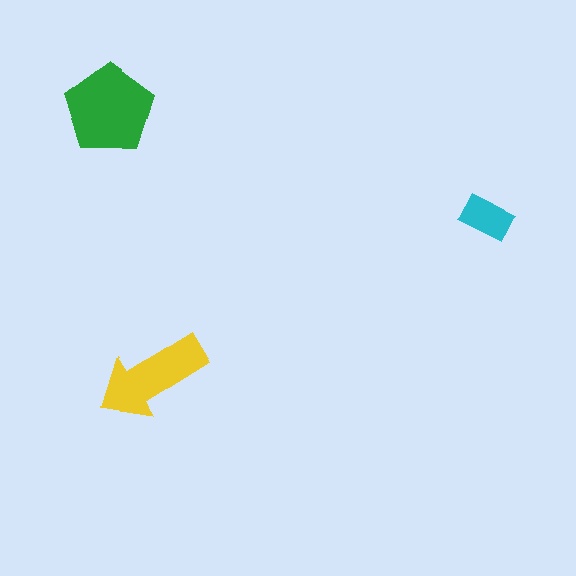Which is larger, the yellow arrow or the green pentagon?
The green pentagon.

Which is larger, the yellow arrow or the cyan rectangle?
The yellow arrow.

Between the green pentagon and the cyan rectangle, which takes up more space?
The green pentagon.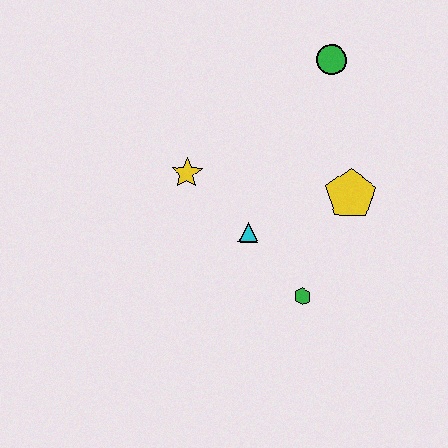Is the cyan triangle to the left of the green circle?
Yes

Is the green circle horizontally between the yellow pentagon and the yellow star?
Yes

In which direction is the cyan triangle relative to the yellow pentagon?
The cyan triangle is to the left of the yellow pentagon.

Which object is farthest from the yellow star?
The green circle is farthest from the yellow star.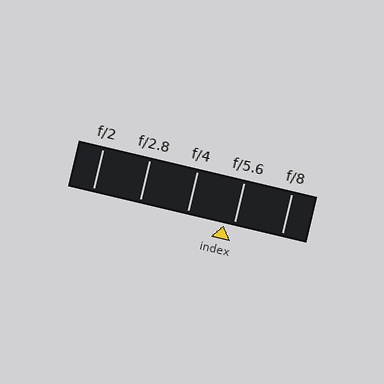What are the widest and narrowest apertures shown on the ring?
The widest aperture shown is f/2 and the narrowest is f/8.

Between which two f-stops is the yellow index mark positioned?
The index mark is between f/4 and f/5.6.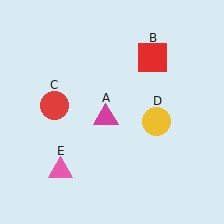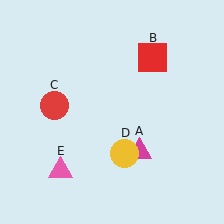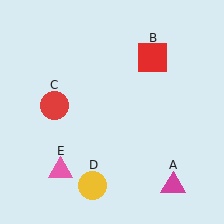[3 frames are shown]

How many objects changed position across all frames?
2 objects changed position: magenta triangle (object A), yellow circle (object D).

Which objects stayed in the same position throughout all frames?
Red square (object B) and red circle (object C) and pink triangle (object E) remained stationary.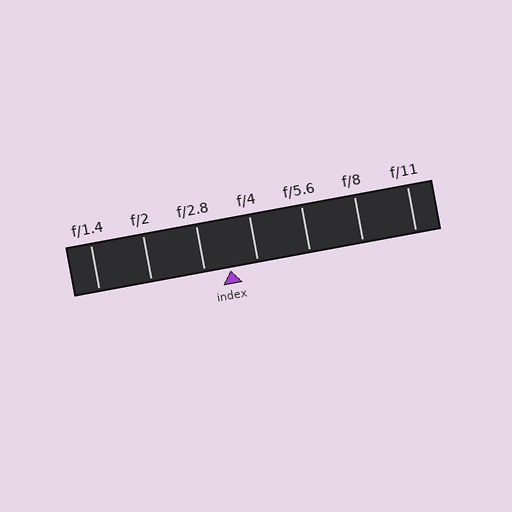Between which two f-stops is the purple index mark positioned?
The index mark is between f/2.8 and f/4.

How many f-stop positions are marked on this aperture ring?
There are 7 f-stop positions marked.